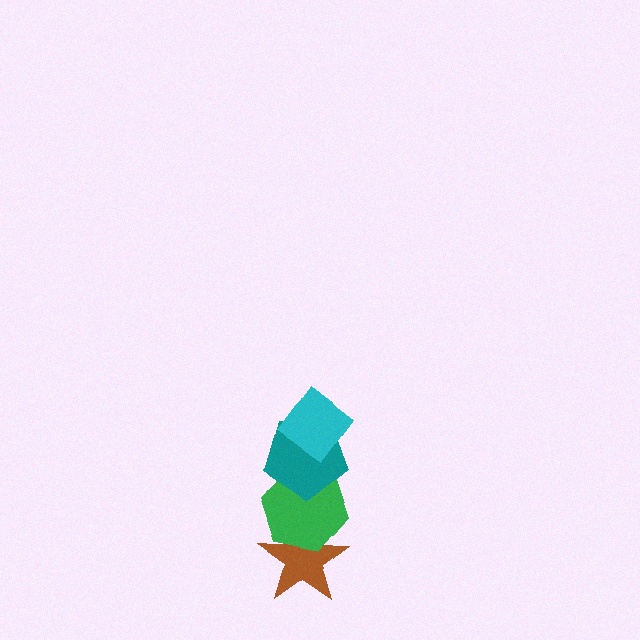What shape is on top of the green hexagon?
The teal pentagon is on top of the green hexagon.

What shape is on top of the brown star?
The green hexagon is on top of the brown star.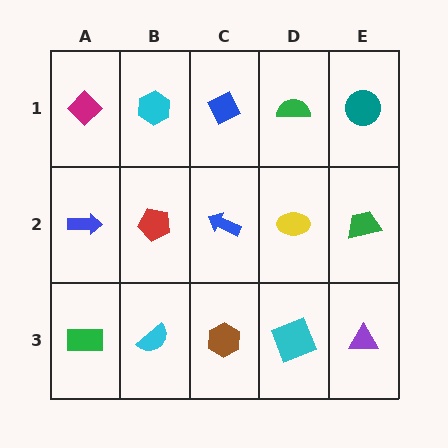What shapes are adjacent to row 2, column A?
A magenta diamond (row 1, column A), a green rectangle (row 3, column A), a red pentagon (row 2, column B).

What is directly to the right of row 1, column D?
A teal circle.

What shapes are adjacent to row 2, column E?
A teal circle (row 1, column E), a purple triangle (row 3, column E), a yellow ellipse (row 2, column D).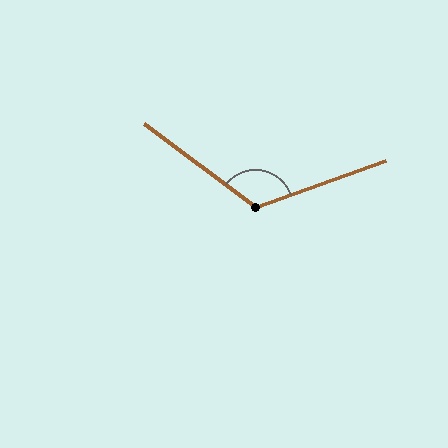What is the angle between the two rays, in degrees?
Approximately 123 degrees.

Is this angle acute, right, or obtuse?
It is obtuse.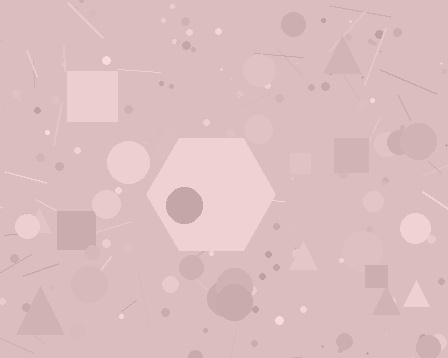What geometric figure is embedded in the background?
A hexagon is embedded in the background.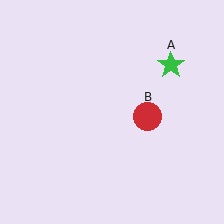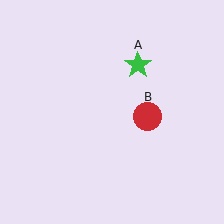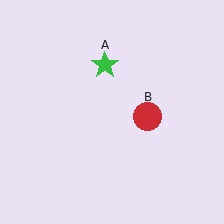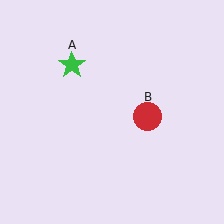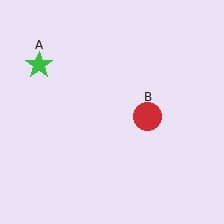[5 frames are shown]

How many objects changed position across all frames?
1 object changed position: green star (object A).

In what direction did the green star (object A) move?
The green star (object A) moved left.